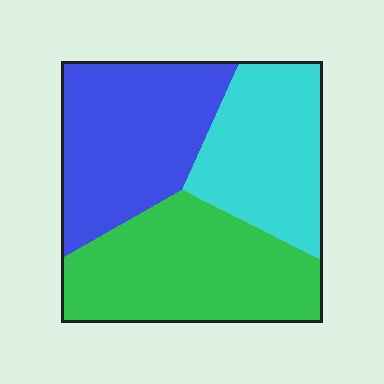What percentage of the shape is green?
Green covers 37% of the shape.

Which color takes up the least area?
Cyan, at roughly 30%.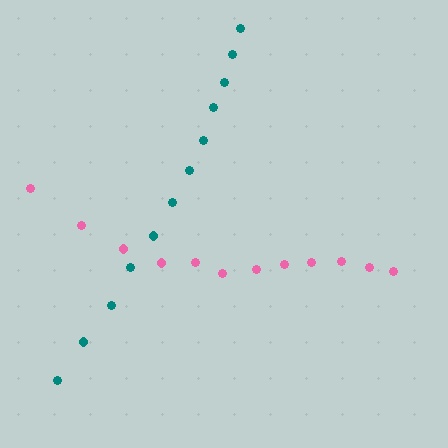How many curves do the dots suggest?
There are 2 distinct paths.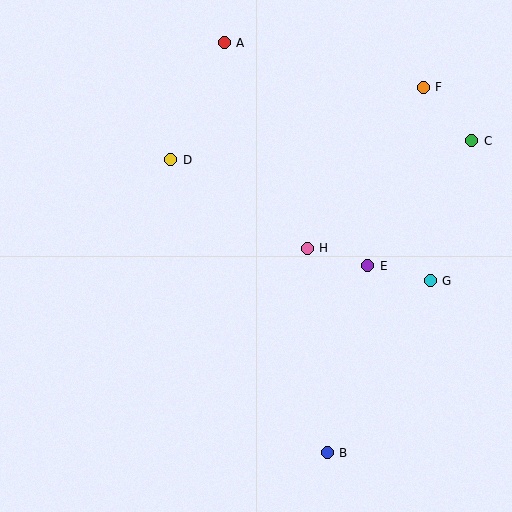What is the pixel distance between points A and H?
The distance between A and H is 222 pixels.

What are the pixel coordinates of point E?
Point E is at (368, 266).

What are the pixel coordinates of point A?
Point A is at (224, 43).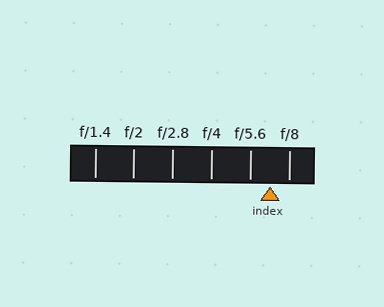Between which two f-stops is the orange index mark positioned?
The index mark is between f/5.6 and f/8.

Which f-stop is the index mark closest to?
The index mark is closest to f/8.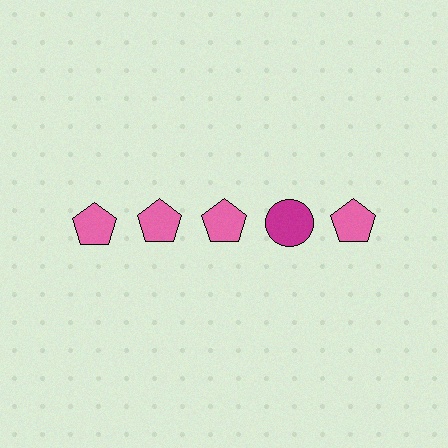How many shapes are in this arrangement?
There are 5 shapes arranged in a grid pattern.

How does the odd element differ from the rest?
It differs in both color (magenta instead of pink) and shape (circle instead of pentagon).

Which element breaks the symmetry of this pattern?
The magenta circle in the top row, second from right column breaks the symmetry. All other shapes are pink pentagons.